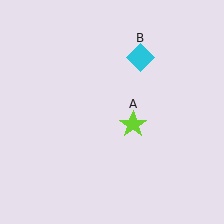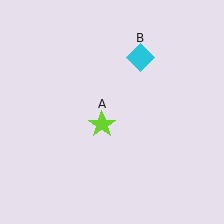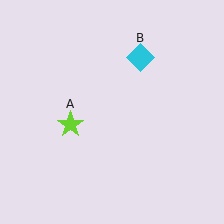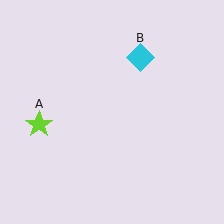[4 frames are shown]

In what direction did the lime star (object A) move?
The lime star (object A) moved left.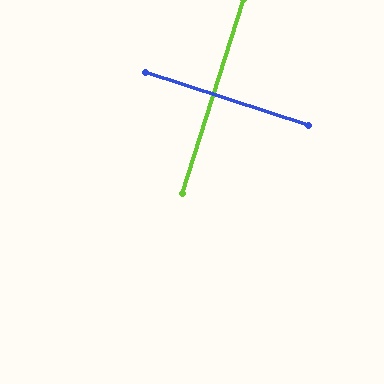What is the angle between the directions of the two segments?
Approximately 90 degrees.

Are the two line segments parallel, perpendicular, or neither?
Perpendicular — they meet at approximately 90°.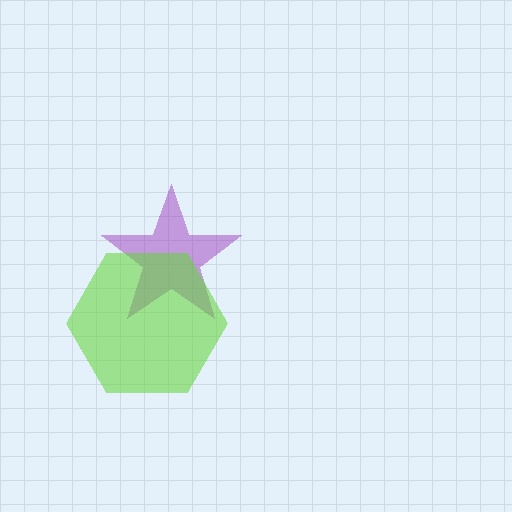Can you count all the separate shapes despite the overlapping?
Yes, there are 2 separate shapes.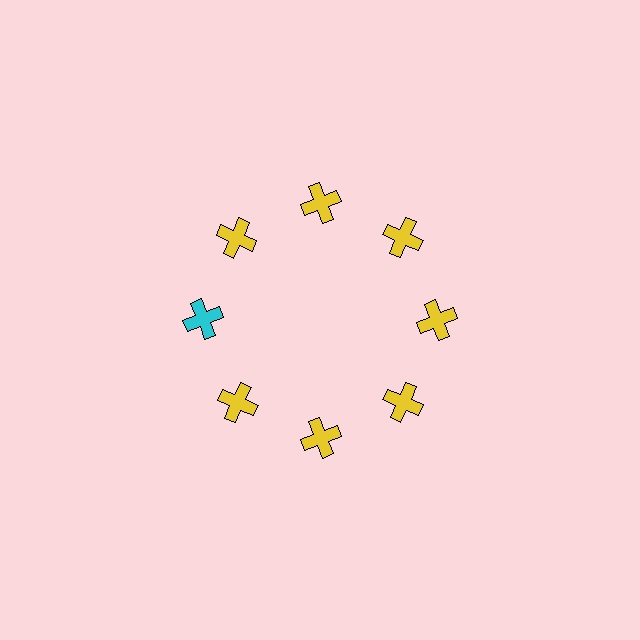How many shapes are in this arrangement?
There are 8 shapes arranged in a ring pattern.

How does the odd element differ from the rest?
It has a different color: cyan instead of yellow.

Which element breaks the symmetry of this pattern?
The cyan cross at roughly the 9 o'clock position breaks the symmetry. All other shapes are yellow crosses.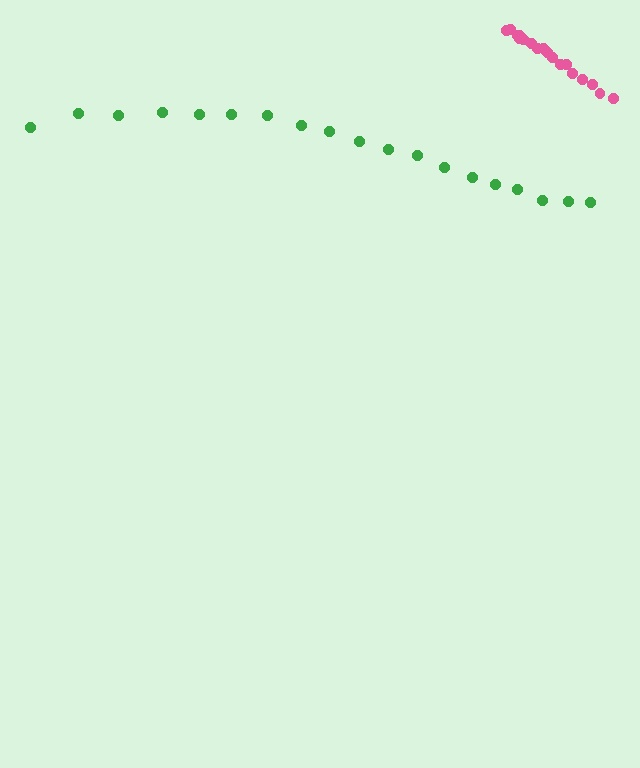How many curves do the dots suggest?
There are 2 distinct paths.